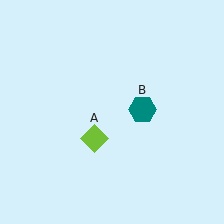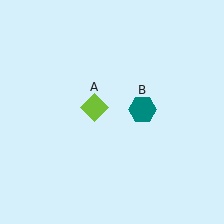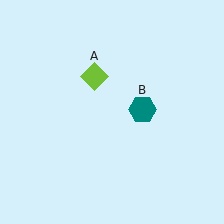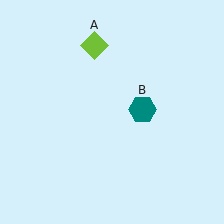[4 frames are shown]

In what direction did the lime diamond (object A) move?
The lime diamond (object A) moved up.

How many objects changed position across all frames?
1 object changed position: lime diamond (object A).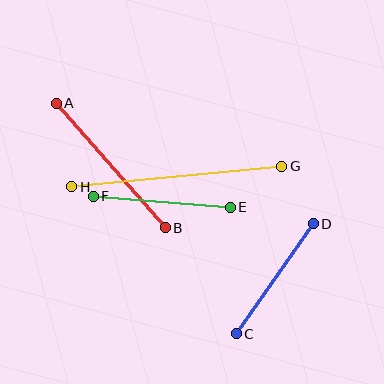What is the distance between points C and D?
The distance is approximately 134 pixels.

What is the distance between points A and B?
The distance is approximately 166 pixels.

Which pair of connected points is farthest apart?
Points G and H are farthest apart.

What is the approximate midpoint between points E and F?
The midpoint is at approximately (162, 202) pixels.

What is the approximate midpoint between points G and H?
The midpoint is at approximately (177, 176) pixels.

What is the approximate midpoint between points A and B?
The midpoint is at approximately (111, 165) pixels.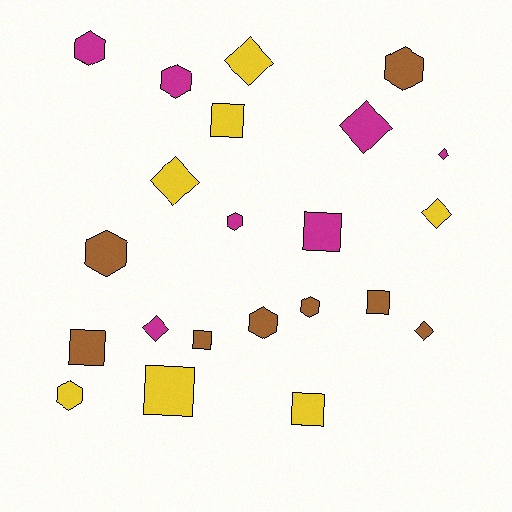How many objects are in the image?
There are 22 objects.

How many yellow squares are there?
There are 3 yellow squares.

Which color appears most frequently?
Brown, with 8 objects.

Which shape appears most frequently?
Hexagon, with 8 objects.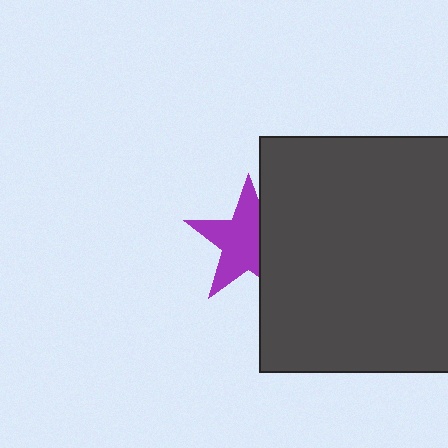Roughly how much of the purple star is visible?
Most of it is visible (roughly 66%).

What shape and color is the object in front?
The object in front is a dark gray rectangle.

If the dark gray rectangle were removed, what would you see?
You would see the complete purple star.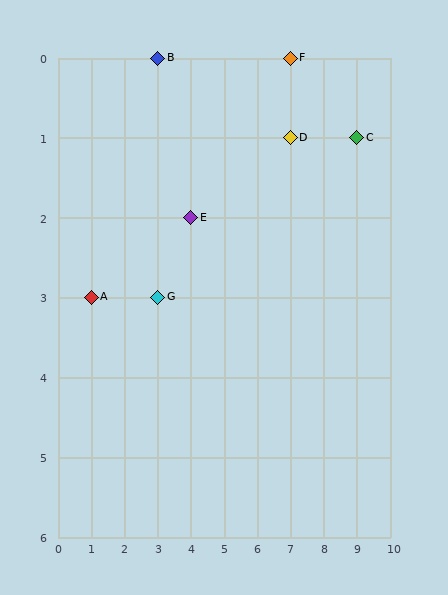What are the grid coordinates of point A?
Point A is at grid coordinates (1, 3).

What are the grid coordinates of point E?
Point E is at grid coordinates (4, 2).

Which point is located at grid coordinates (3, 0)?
Point B is at (3, 0).